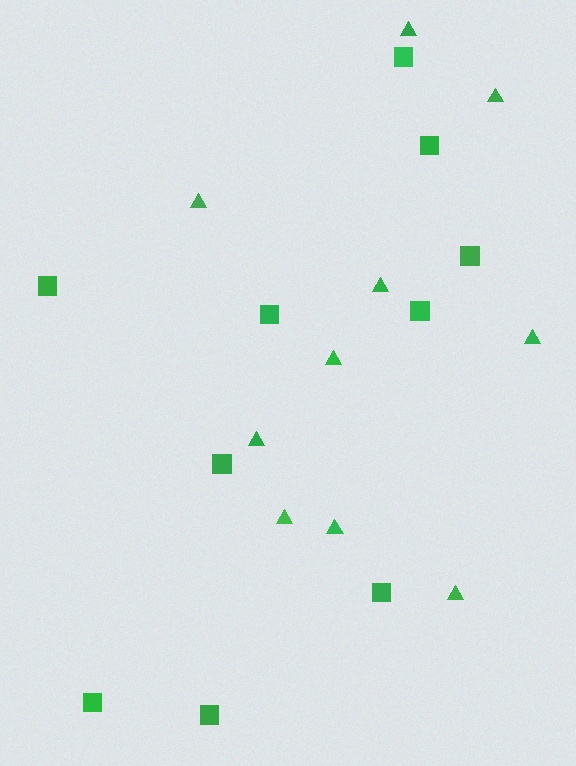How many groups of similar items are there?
There are 2 groups: one group of squares (10) and one group of triangles (10).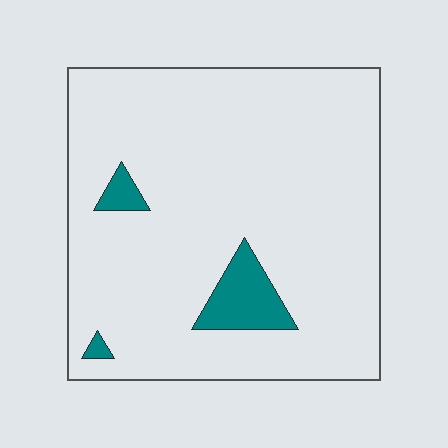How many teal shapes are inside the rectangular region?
3.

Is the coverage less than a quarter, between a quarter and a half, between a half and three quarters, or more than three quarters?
Less than a quarter.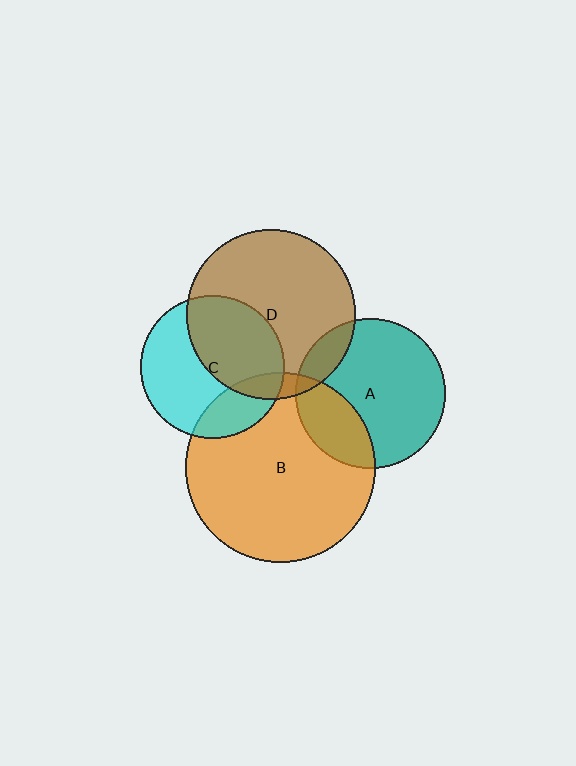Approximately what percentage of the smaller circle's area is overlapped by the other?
Approximately 20%.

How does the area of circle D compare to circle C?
Approximately 1.4 times.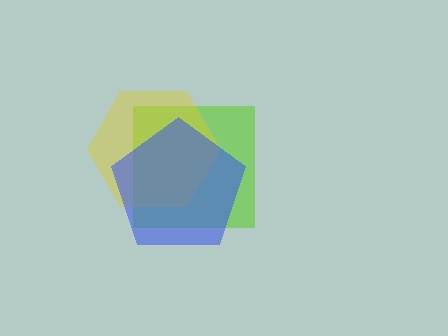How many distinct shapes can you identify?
There are 3 distinct shapes: a lime square, a yellow hexagon, a blue pentagon.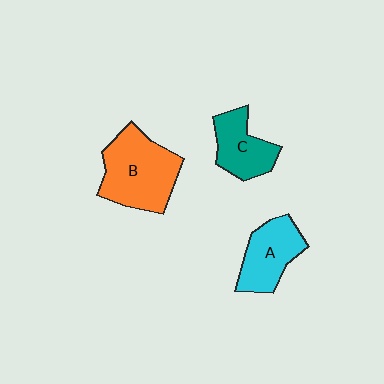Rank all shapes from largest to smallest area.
From largest to smallest: B (orange), A (cyan), C (teal).